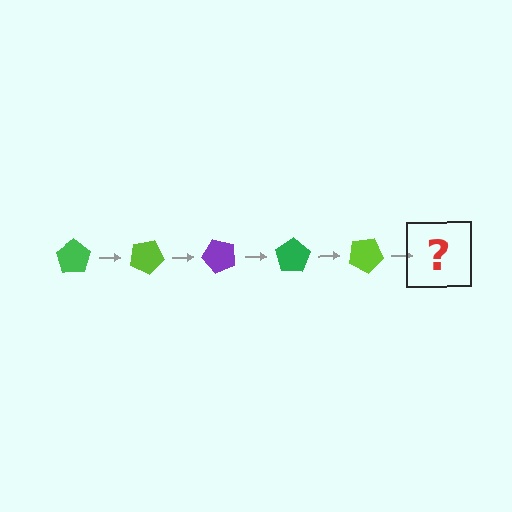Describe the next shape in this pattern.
It should be a purple pentagon, rotated 125 degrees from the start.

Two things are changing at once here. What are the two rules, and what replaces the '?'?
The two rules are that it rotates 25 degrees each step and the color cycles through green, lime, and purple. The '?' should be a purple pentagon, rotated 125 degrees from the start.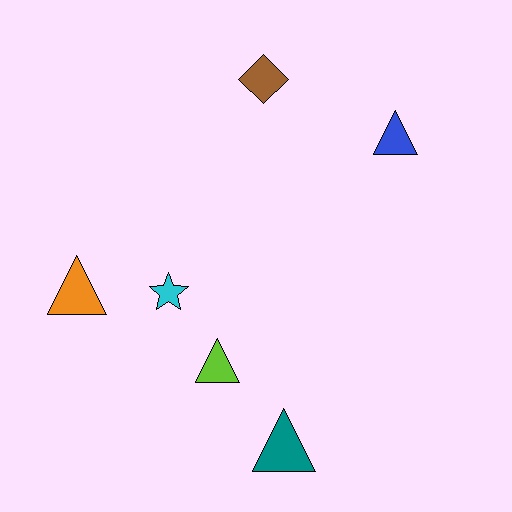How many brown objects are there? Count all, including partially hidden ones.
There is 1 brown object.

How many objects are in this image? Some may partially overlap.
There are 6 objects.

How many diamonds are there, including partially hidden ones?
There is 1 diamond.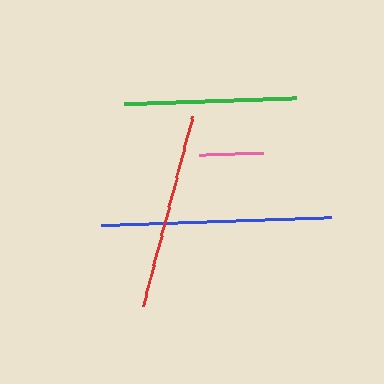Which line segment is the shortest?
The pink line is the shortest at approximately 64 pixels.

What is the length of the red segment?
The red segment is approximately 196 pixels long.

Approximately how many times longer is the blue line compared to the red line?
The blue line is approximately 1.2 times the length of the red line.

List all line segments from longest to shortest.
From longest to shortest: blue, red, green, pink.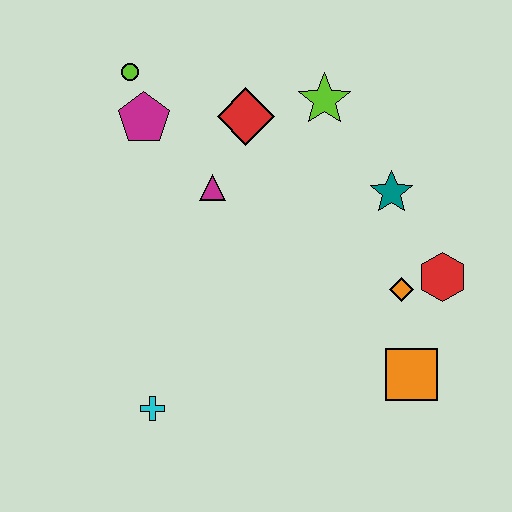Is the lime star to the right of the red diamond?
Yes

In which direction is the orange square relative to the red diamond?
The orange square is below the red diamond.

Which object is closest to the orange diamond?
The red hexagon is closest to the orange diamond.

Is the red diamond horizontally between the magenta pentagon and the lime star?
Yes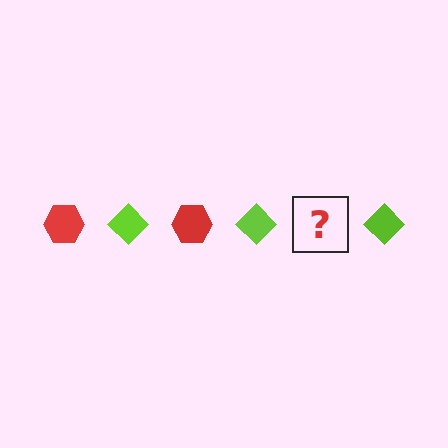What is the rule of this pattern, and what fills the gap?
The rule is that the pattern alternates between red hexagon and lime diamond. The gap should be filled with a red hexagon.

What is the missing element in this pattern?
The missing element is a red hexagon.